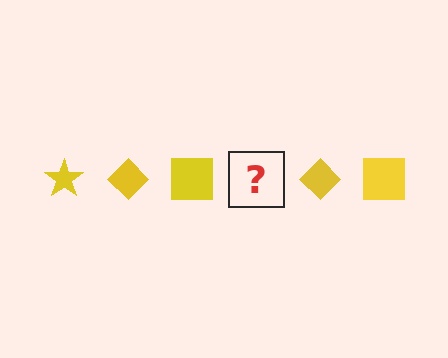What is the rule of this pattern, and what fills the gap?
The rule is that the pattern cycles through star, diamond, square shapes in yellow. The gap should be filled with a yellow star.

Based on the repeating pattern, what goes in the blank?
The blank should be a yellow star.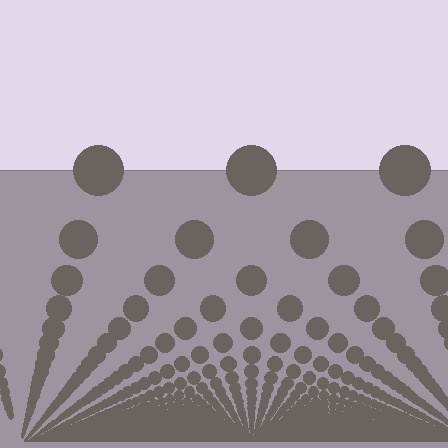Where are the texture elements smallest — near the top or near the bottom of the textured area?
Near the bottom.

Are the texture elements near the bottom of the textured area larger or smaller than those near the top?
Smaller. The gradient is inverted — elements near the bottom are smaller and denser.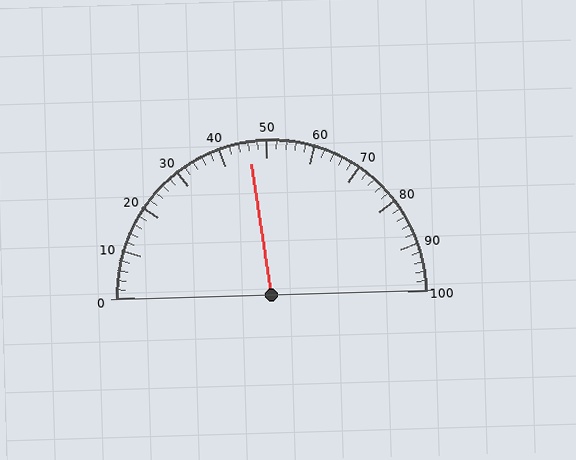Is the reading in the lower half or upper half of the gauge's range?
The reading is in the lower half of the range (0 to 100).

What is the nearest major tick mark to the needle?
The nearest major tick mark is 50.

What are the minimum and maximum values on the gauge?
The gauge ranges from 0 to 100.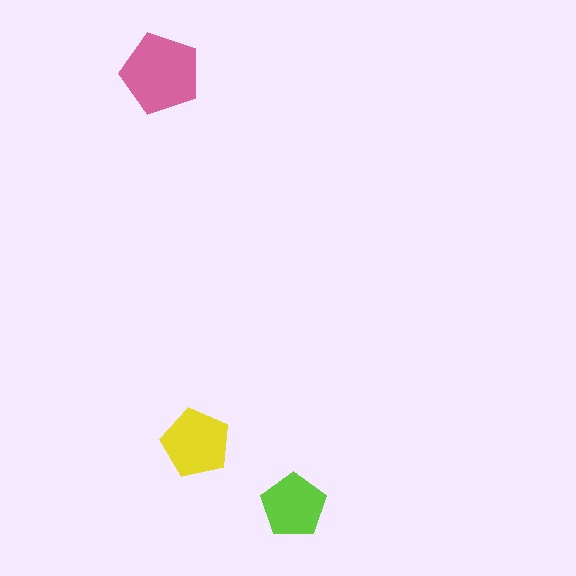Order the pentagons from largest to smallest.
the pink one, the yellow one, the lime one.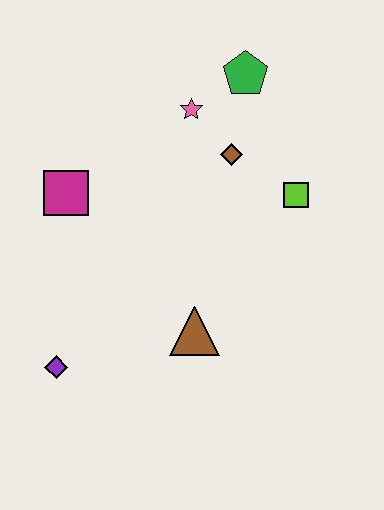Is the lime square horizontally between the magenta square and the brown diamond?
No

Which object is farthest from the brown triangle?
The green pentagon is farthest from the brown triangle.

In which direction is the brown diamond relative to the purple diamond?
The brown diamond is above the purple diamond.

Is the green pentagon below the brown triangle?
No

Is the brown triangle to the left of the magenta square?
No